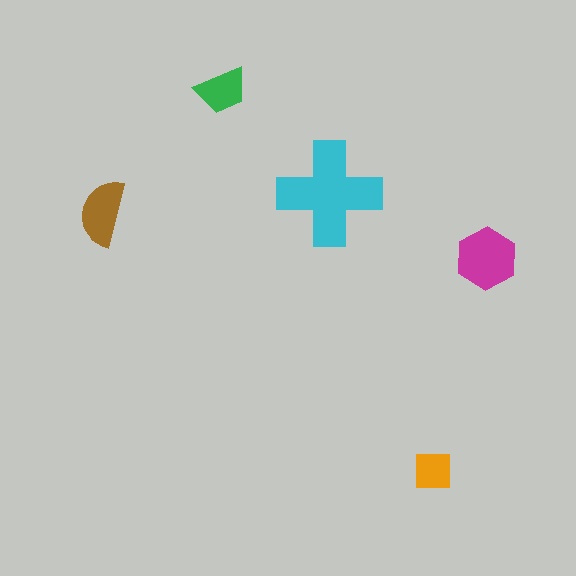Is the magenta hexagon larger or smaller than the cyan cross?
Smaller.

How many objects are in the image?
There are 5 objects in the image.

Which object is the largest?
The cyan cross.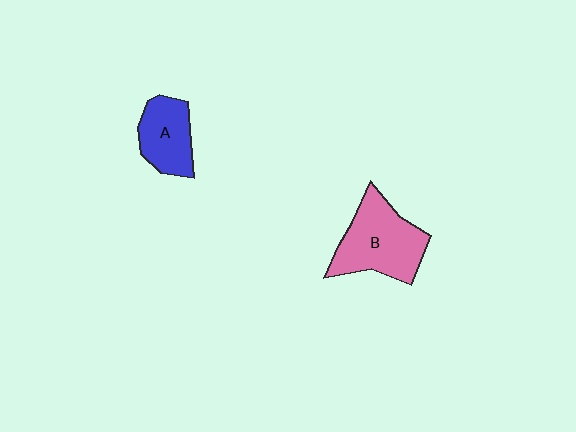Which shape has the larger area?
Shape B (pink).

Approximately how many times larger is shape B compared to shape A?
Approximately 1.5 times.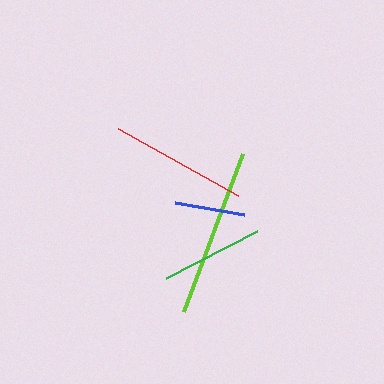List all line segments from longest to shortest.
From longest to shortest: lime, red, green, blue.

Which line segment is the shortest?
The blue line is the shortest at approximately 71 pixels.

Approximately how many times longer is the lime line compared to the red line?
The lime line is approximately 1.2 times the length of the red line.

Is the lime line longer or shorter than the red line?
The lime line is longer than the red line.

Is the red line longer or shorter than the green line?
The red line is longer than the green line.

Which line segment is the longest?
The lime line is the longest at approximately 168 pixels.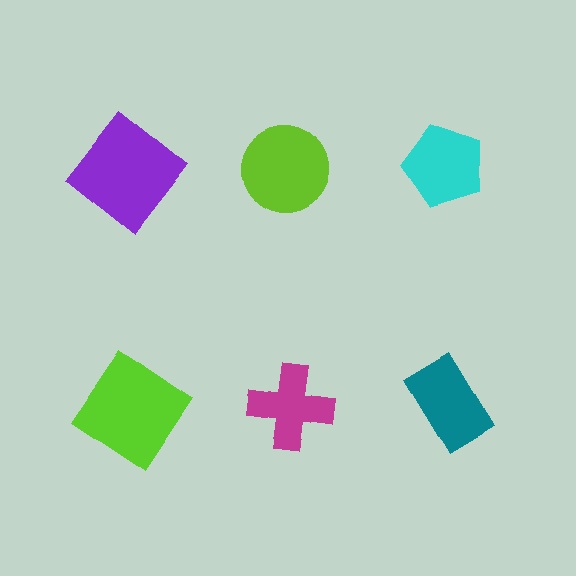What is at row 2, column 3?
A teal rectangle.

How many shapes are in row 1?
3 shapes.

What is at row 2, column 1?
A lime diamond.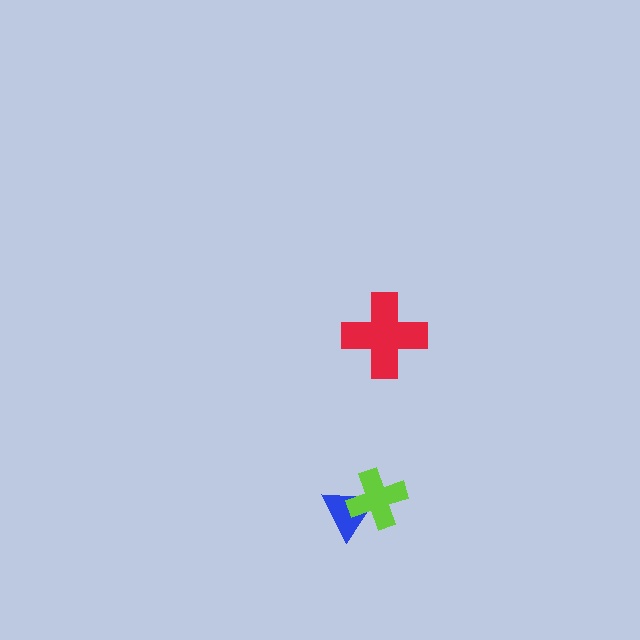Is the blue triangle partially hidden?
Yes, it is partially covered by another shape.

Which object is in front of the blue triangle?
The lime cross is in front of the blue triangle.